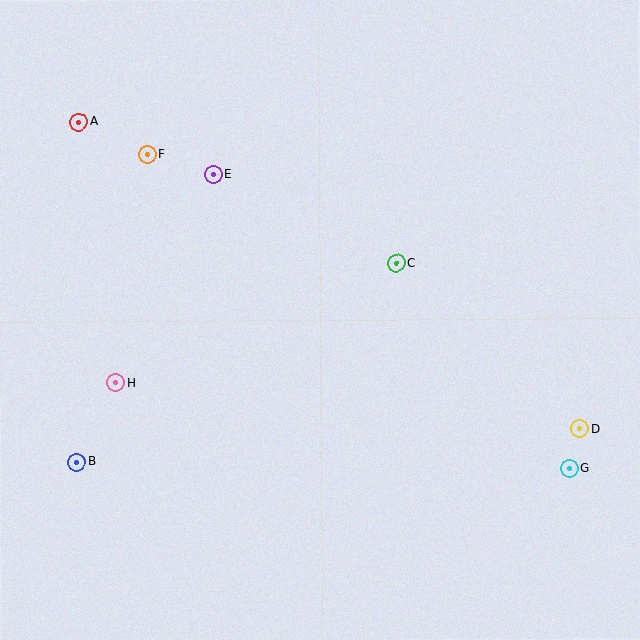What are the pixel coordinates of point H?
Point H is at (116, 383).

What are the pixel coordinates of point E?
Point E is at (213, 174).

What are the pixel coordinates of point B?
Point B is at (77, 462).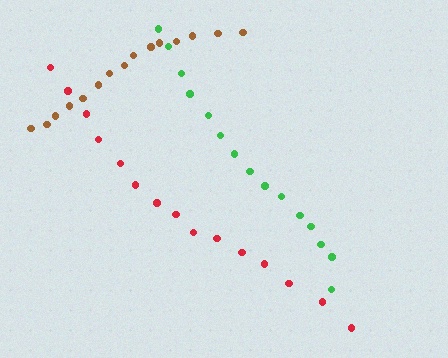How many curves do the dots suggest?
There are 3 distinct paths.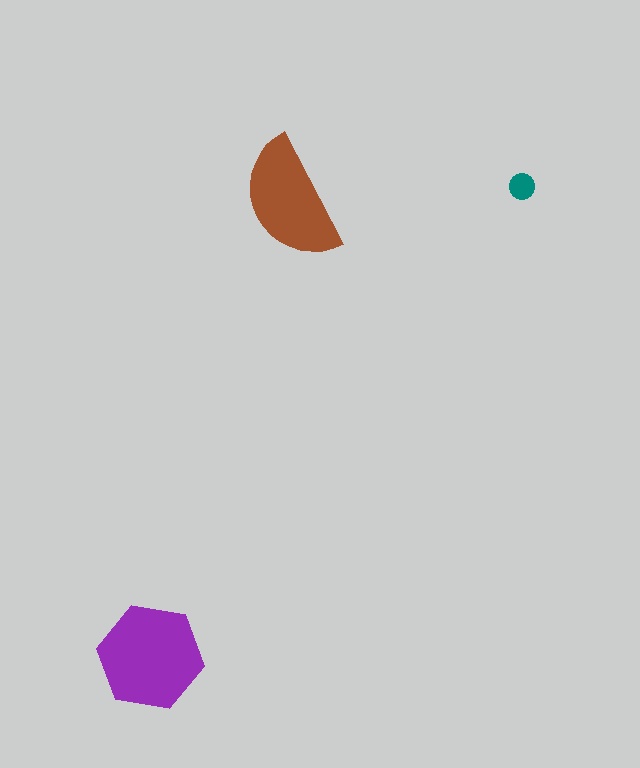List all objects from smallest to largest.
The teal circle, the brown semicircle, the purple hexagon.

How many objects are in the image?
There are 3 objects in the image.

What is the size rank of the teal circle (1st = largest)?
3rd.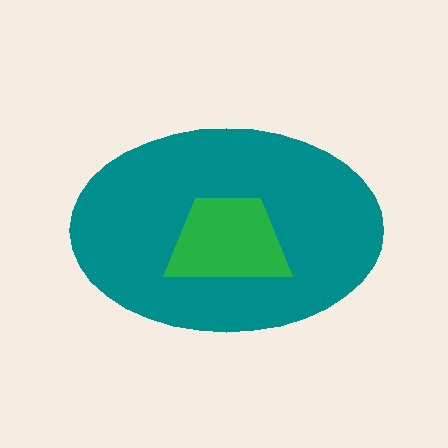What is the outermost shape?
The teal ellipse.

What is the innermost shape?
The green trapezoid.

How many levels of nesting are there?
2.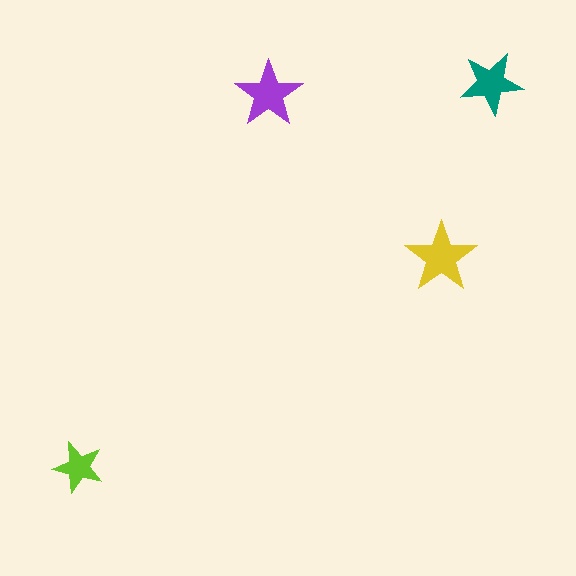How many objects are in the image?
There are 4 objects in the image.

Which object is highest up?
The teal star is topmost.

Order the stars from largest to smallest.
the yellow one, the purple one, the teal one, the lime one.